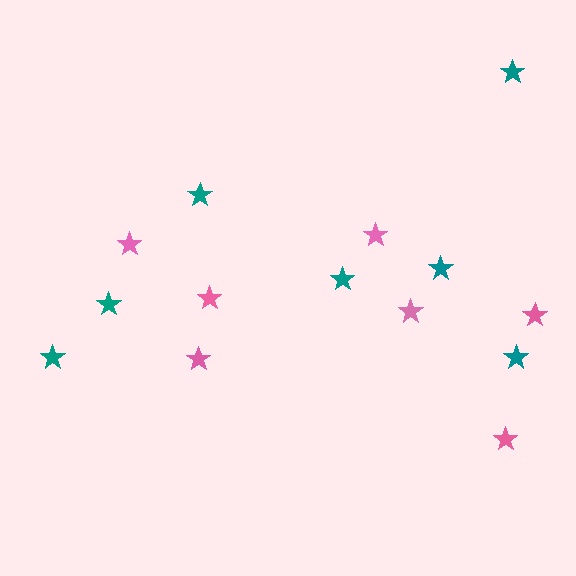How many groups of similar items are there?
There are 2 groups: one group of pink stars (7) and one group of teal stars (7).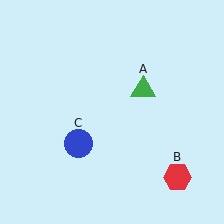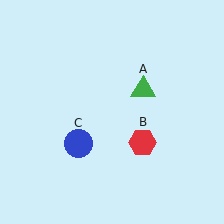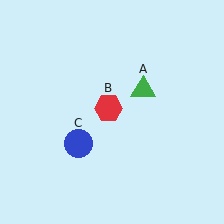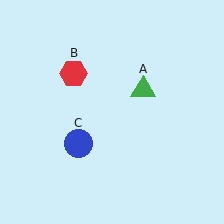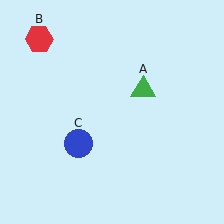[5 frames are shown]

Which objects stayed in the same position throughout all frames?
Green triangle (object A) and blue circle (object C) remained stationary.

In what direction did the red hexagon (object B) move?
The red hexagon (object B) moved up and to the left.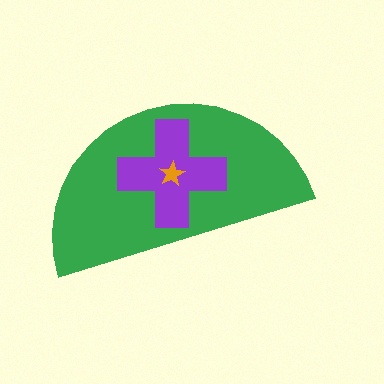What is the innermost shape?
The orange star.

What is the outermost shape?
The green semicircle.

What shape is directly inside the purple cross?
The orange star.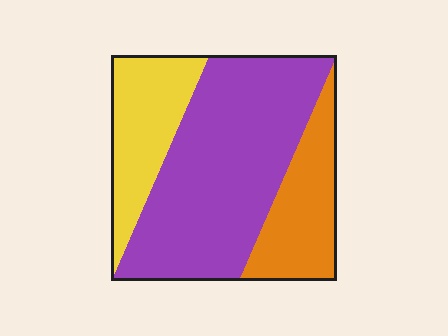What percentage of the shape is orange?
Orange takes up about one fifth (1/5) of the shape.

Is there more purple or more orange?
Purple.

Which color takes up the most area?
Purple, at roughly 55%.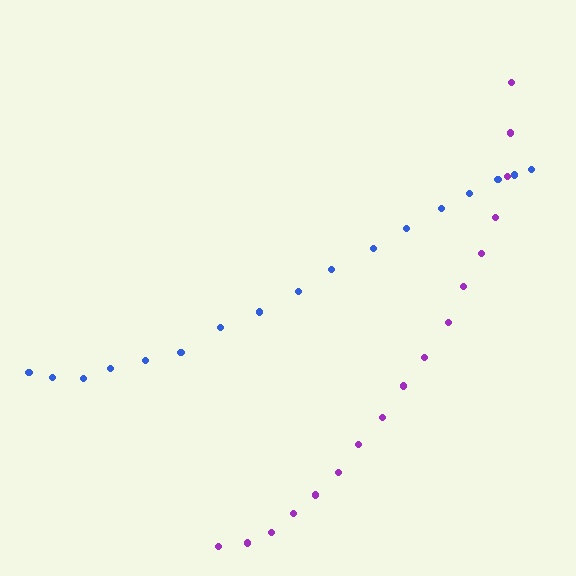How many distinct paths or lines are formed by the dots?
There are 2 distinct paths.